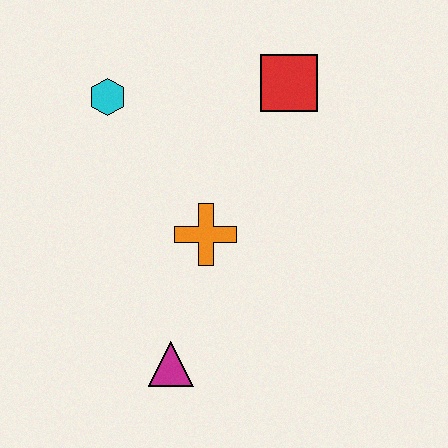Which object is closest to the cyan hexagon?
The orange cross is closest to the cyan hexagon.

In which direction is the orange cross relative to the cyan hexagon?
The orange cross is below the cyan hexagon.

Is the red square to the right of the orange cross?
Yes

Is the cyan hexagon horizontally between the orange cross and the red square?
No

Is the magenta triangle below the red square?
Yes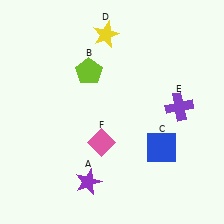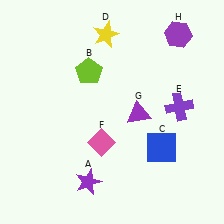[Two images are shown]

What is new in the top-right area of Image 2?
A purple hexagon (H) was added in the top-right area of Image 2.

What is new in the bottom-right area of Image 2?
A purple triangle (G) was added in the bottom-right area of Image 2.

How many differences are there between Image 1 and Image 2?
There are 2 differences between the two images.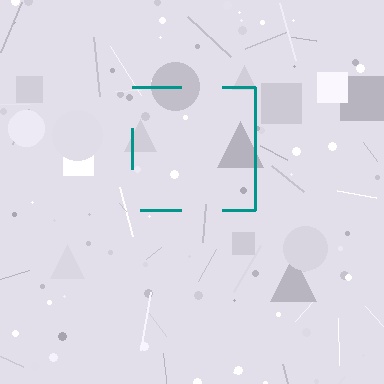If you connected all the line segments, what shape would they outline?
They would outline a square.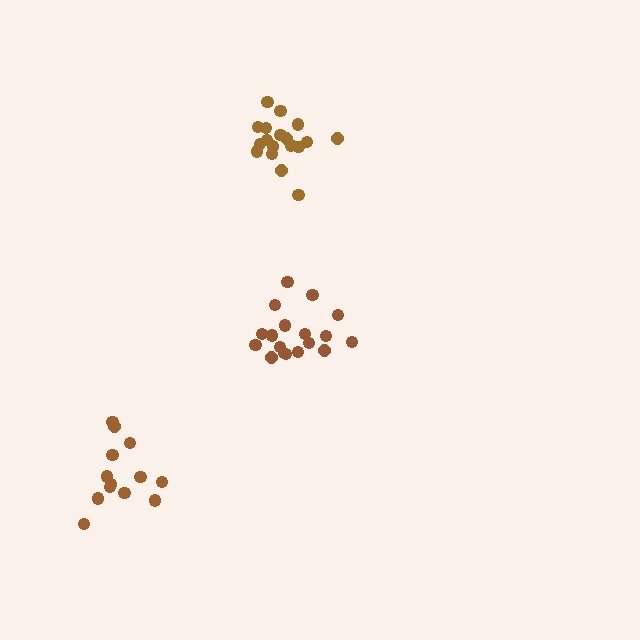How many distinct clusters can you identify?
There are 3 distinct clusters.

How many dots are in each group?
Group 1: 13 dots, Group 2: 18 dots, Group 3: 18 dots (49 total).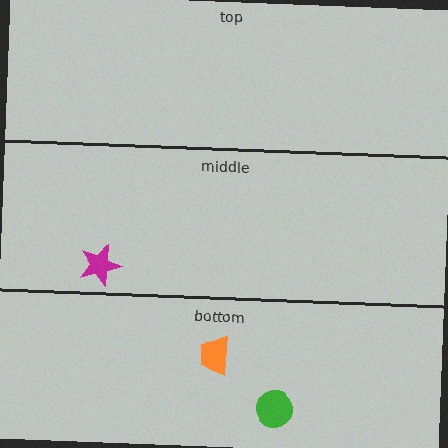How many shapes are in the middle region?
1.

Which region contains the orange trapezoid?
The bottom region.